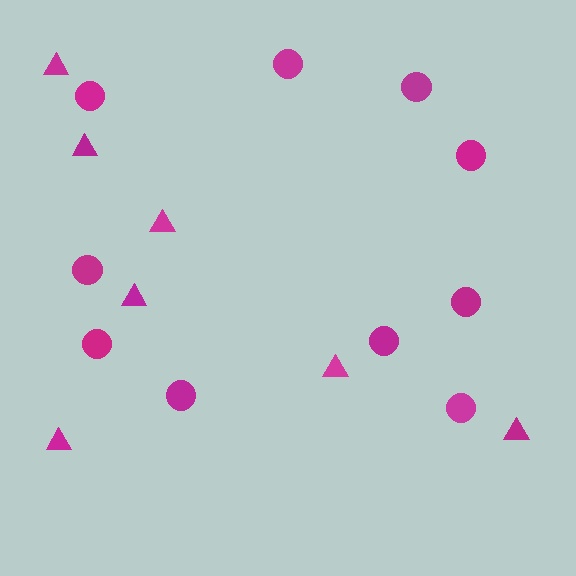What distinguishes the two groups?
There are 2 groups: one group of triangles (7) and one group of circles (10).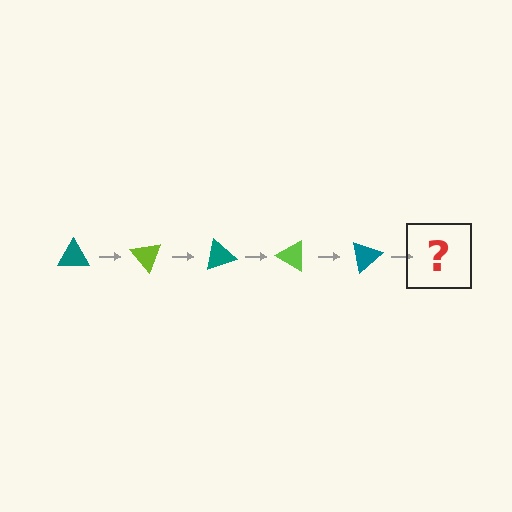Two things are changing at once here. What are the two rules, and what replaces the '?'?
The two rules are that it rotates 50 degrees each step and the color cycles through teal and lime. The '?' should be a lime triangle, rotated 250 degrees from the start.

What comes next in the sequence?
The next element should be a lime triangle, rotated 250 degrees from the start.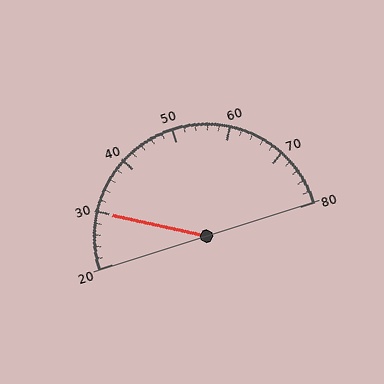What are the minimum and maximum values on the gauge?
The gauge ranges from 20 to 80.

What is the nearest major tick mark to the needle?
The nearest major tick mark is 30.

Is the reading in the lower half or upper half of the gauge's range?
The reading is in the lower half of the range (20 to 80).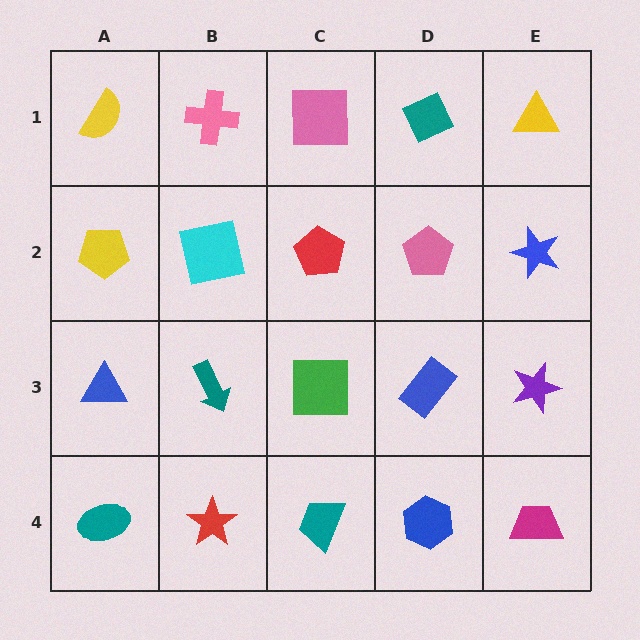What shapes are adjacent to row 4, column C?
A green square (row 3, column C), a red star (row 4, column B), a blue hexagon (row 4, column D).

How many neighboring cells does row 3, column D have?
4.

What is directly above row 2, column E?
A yellow triangle.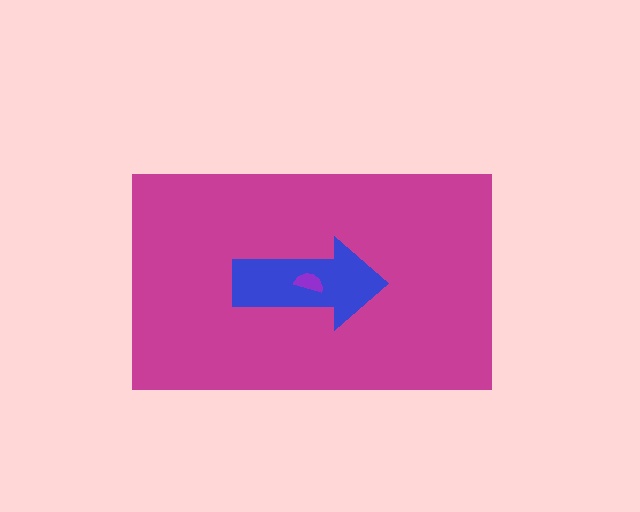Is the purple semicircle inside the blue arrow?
Yes.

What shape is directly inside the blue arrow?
The purple semicircle.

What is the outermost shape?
The magenta rectangle.